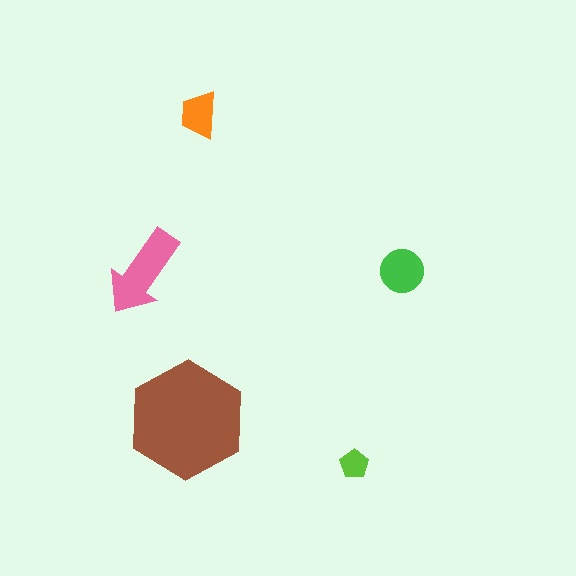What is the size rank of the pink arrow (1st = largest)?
2nd.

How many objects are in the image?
There are 5 objects in the image.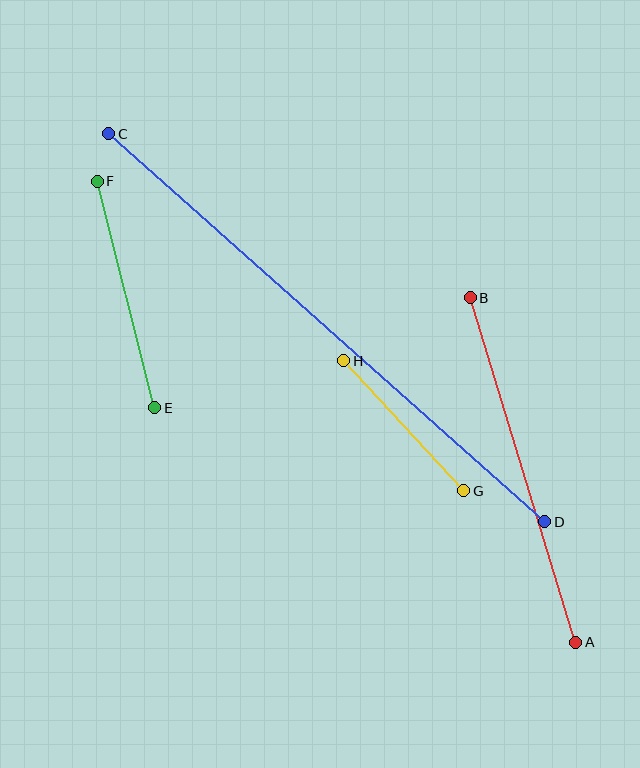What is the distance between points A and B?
The distance is approximately 360 pixels.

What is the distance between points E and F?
The distance is approximately 234 pixels.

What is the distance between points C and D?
The distance is approximately 584 pixels.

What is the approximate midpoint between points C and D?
The midpoint is at approximately (327, 328) pixels.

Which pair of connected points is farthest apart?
Points C and D are farthest apart.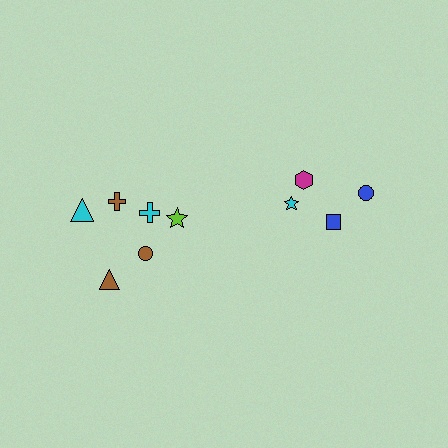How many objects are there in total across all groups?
There are 10 objects.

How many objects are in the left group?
There are 6 objects.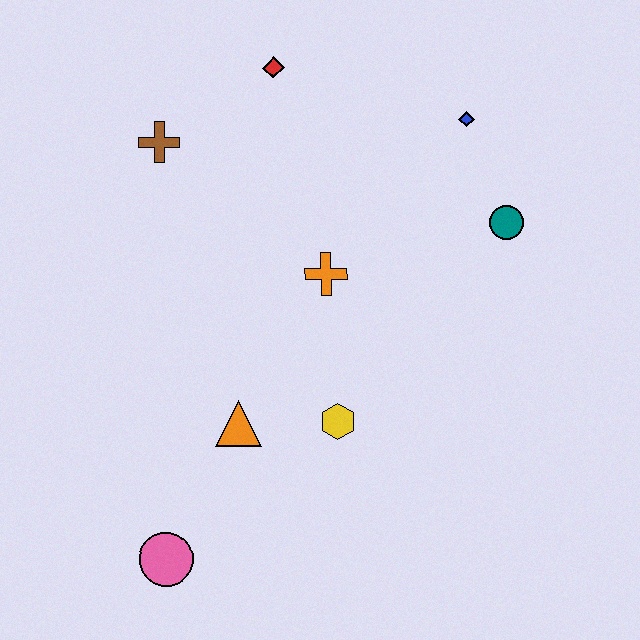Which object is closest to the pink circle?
The orange triangle is closest to the pink circle.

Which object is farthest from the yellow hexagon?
The red diamond is farthest from the yellow hexagon.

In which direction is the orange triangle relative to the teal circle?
The orange triangle is to the left of the teal circle.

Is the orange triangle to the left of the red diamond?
Yes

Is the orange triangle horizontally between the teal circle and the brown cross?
Yes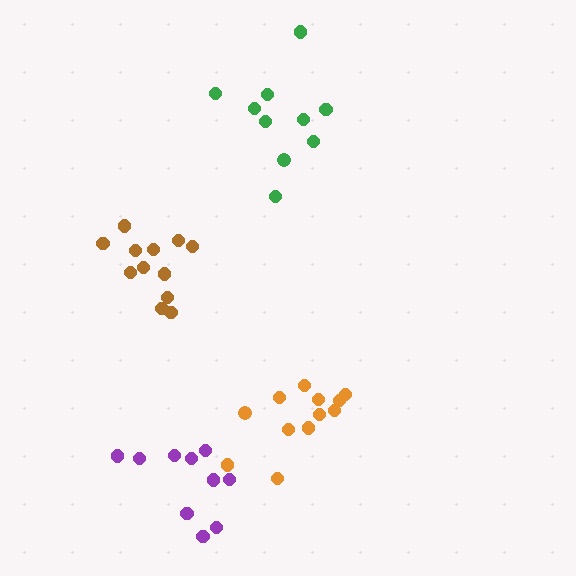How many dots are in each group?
Group 1: 10 dots, Group 2: 12 dots, Group 3: 12 dots, Group 4: 10 dots (44 total).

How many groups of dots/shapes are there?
There are 4 groups.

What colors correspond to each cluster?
The clusters are colored: green, orange, brown, purple.